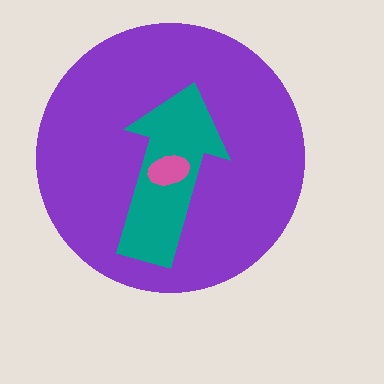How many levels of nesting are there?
3.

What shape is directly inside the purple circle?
The teal arrow.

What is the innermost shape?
The pink ellipse.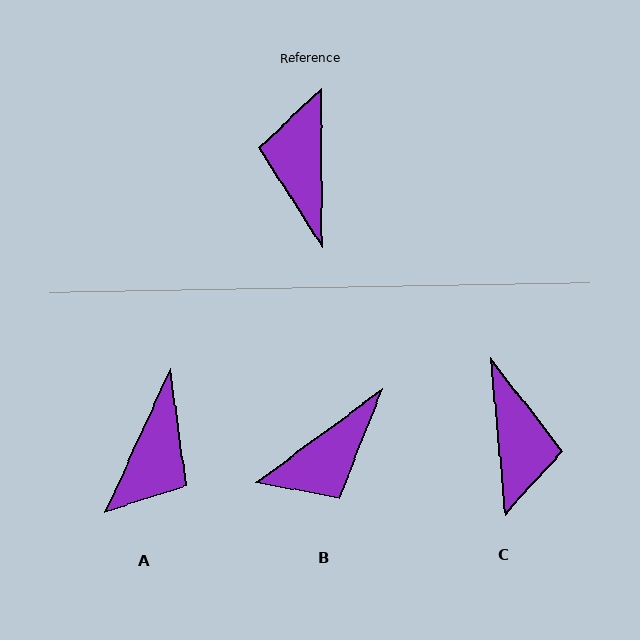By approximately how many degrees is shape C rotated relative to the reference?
Approximately 175 degrees clockwise.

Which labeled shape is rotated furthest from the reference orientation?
C, about 175 degrees away.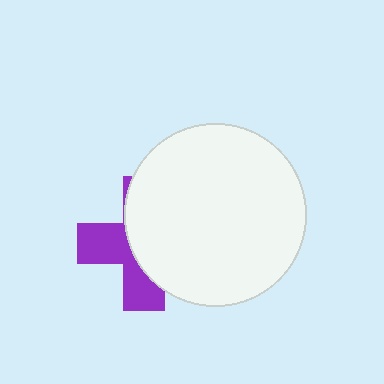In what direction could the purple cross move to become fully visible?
The purple cross could move left. That would shift it out from behind the white circle entirely.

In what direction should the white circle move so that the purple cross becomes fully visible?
The white circle should move right. That is the shortest direction to clear the overlap and leave the purple cross fully visible.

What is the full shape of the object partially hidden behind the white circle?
The partially hidden object is a purple cross.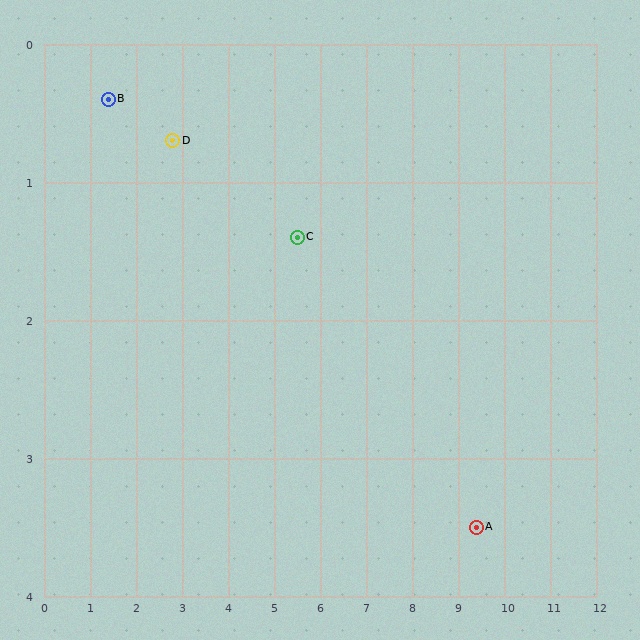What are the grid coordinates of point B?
Point B is at approximately (1.4, 0.4).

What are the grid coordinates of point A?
Point A is at approximately (9.4, 3.5).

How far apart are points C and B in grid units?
Points C and B are about 4.2 grid units apart.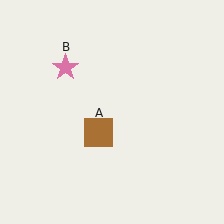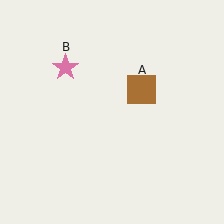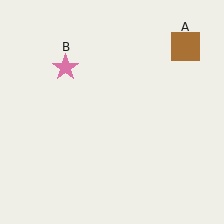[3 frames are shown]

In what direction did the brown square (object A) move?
The brown square (object A) moved up and to the right.